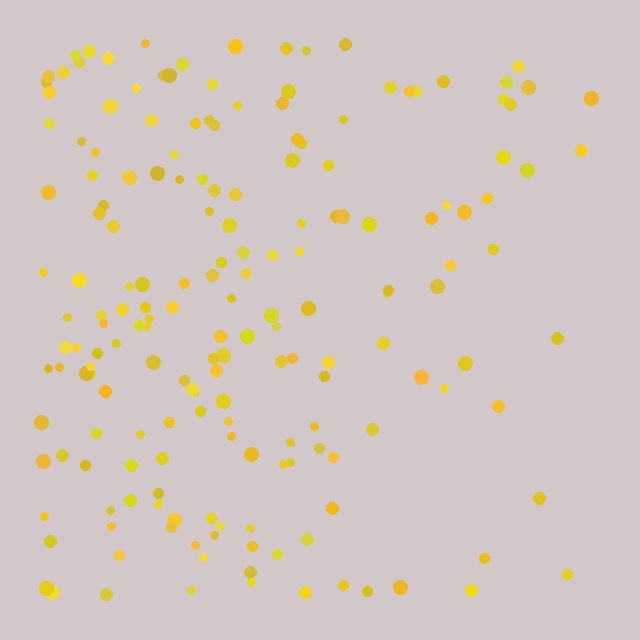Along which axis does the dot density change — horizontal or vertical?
Horizontal.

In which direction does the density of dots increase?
From right to left, with the left side densest.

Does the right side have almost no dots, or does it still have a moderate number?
Still a moderate number, just noticeably fewer than the left.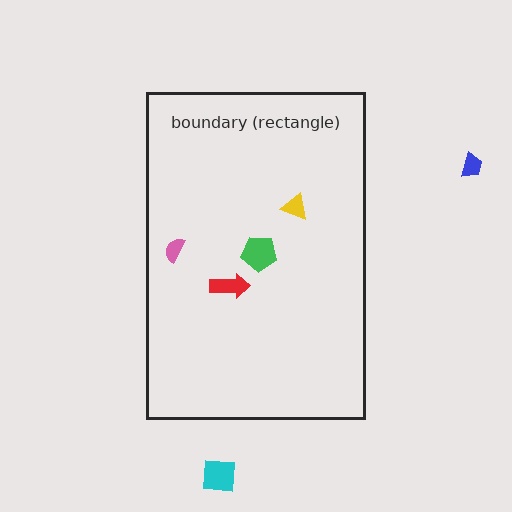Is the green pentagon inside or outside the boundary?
Inside.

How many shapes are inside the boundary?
4 inside, 2 outside.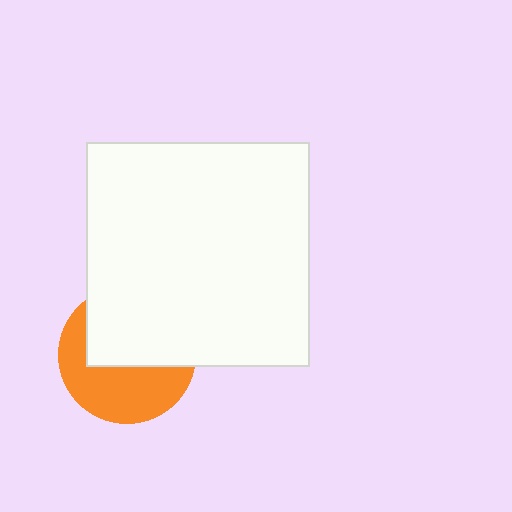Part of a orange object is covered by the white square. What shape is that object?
It is a circle.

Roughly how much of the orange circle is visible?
About half of it is visible (roughly 48%).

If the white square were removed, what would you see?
You would see the complete orange circle.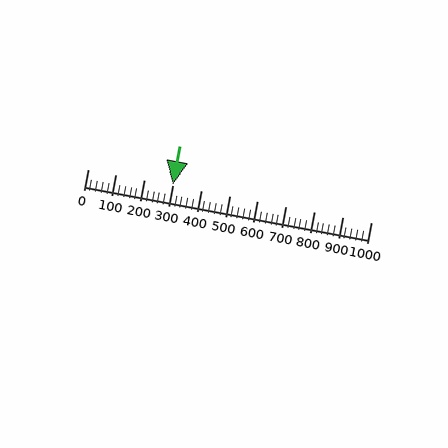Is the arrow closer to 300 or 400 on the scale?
The arrow is closer to 300.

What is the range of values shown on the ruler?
The ruler shows values from 0 to 1000.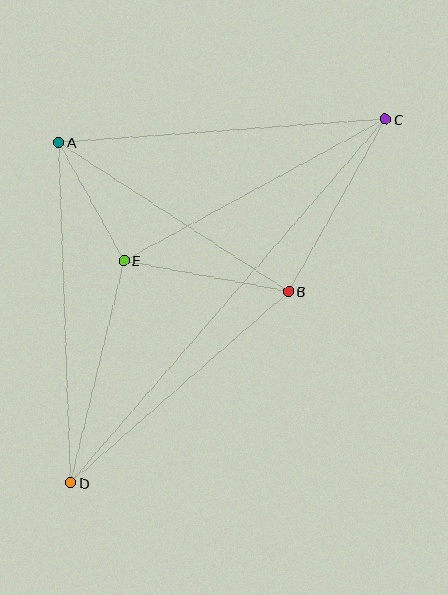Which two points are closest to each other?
Points A and E are closest to each other.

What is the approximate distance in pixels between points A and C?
The distance between A and C is approximately 327 pixels.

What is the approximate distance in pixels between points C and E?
The distance between C and E is approximately 297 pixels.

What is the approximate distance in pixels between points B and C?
The distance between B and C is approximately 198 pixels.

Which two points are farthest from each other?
Points C and D are farthest from each other.